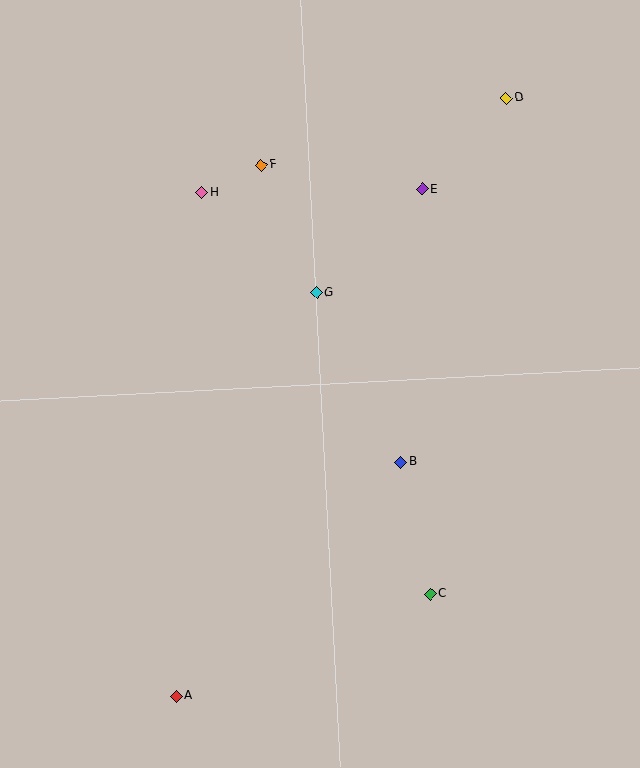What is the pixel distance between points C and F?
The distance between C and F is 461 pixels.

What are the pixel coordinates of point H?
Point H is at (202, 192).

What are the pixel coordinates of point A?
Point A is at (176, 696).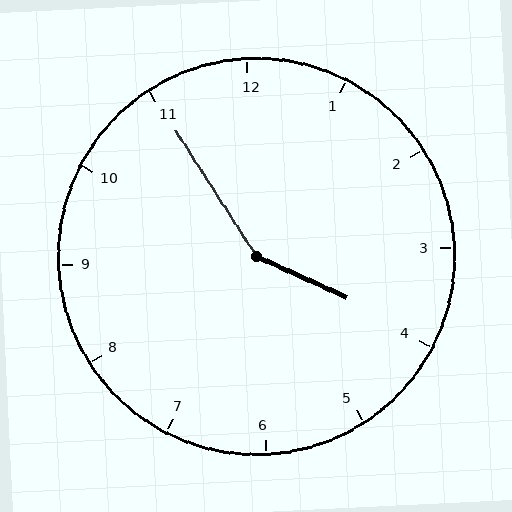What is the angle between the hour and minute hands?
Approximately 148 degrees.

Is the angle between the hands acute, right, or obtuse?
It is obtuse.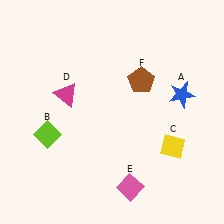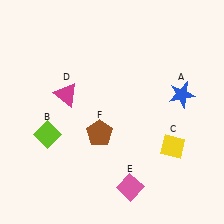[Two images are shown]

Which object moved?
The brown pentagon (F) moved down.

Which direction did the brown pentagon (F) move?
The brown pentagon (F) moved down.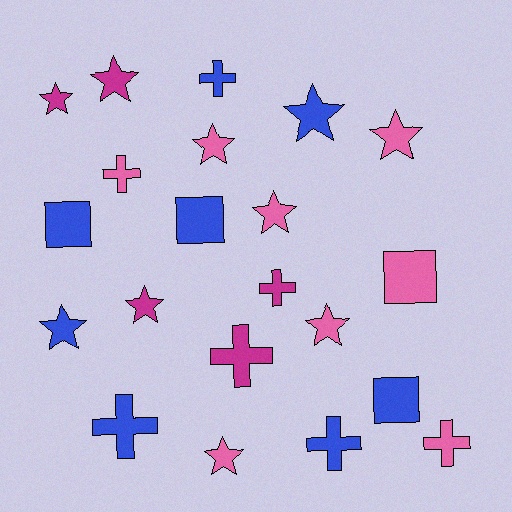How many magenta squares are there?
There are no magenta squares.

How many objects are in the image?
There are 21 objects.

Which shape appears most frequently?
Star, with 10 objects.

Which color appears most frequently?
Blue, with 8 objects.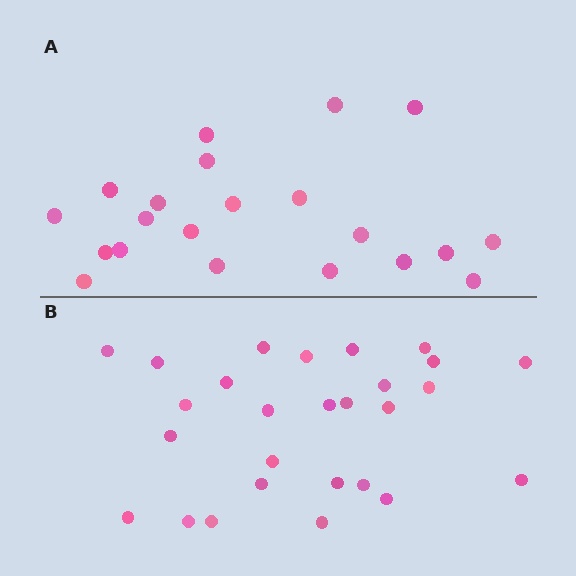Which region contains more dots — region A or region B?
Region B (the bottom region) has more dots.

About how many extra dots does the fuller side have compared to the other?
Region B has about 6 more dots than region A.